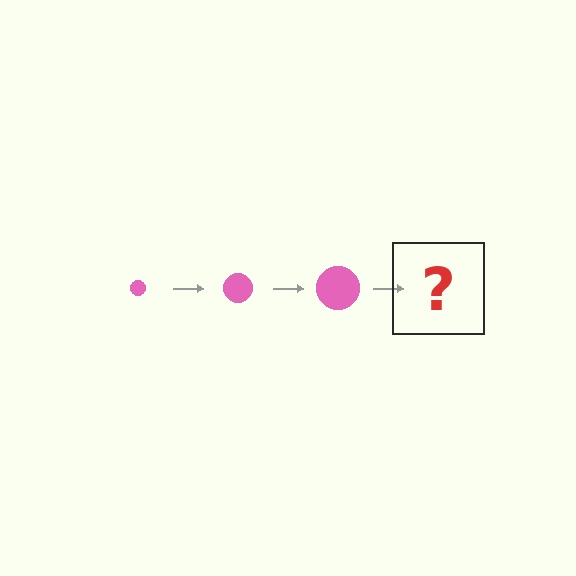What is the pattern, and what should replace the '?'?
The pattern is that the circle gets progressively larger each step. The '?' should be a pink circle, larger than the previous one.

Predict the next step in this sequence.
The next step is a pink circle, larger than the previous one.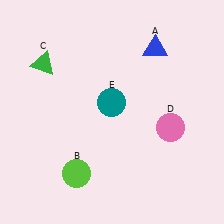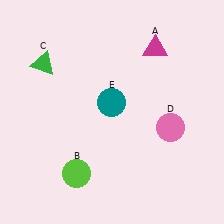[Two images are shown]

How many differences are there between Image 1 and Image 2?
There is 1 difference between the two images.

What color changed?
The triangle (A) changed from blue in Image 1 to magenta in Image 2.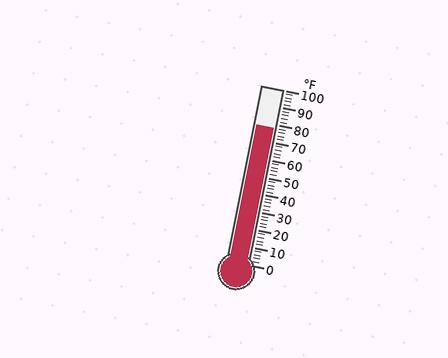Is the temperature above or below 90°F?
The temperature is below 90°F.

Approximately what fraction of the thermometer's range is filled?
The thermometer is filled to approximately 80% of its range.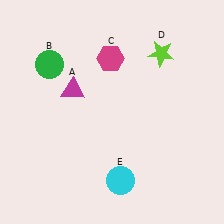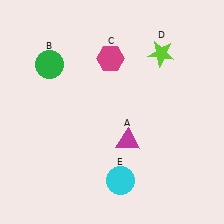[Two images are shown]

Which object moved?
The magenta triangle (A) moved right.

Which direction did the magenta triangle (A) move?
The magenta triangle (A) moved right.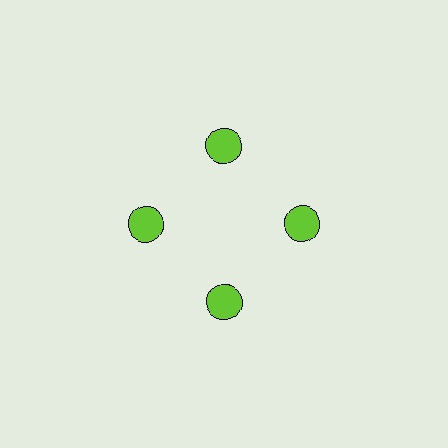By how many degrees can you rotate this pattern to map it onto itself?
The pattern maps onto itself every 90 degrees of rotation.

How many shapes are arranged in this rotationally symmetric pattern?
There are 4 shapes, arranged in 4 groups of 1.